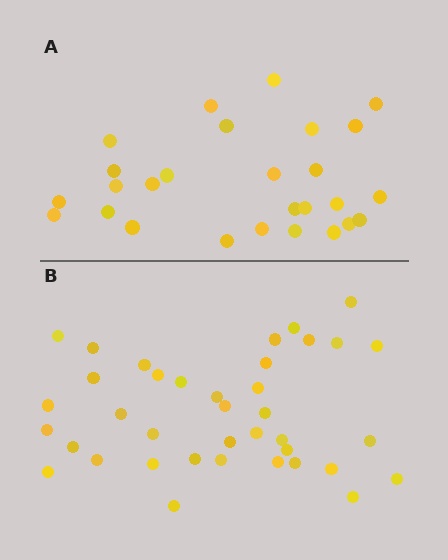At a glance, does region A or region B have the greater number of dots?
Region B (the bottom region) has more dots.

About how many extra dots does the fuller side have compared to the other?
Region B has roughly 12 or so more dots than region A.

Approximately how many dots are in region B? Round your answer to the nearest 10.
About 40 dots. (The exact count is 38, which rounds to 40.)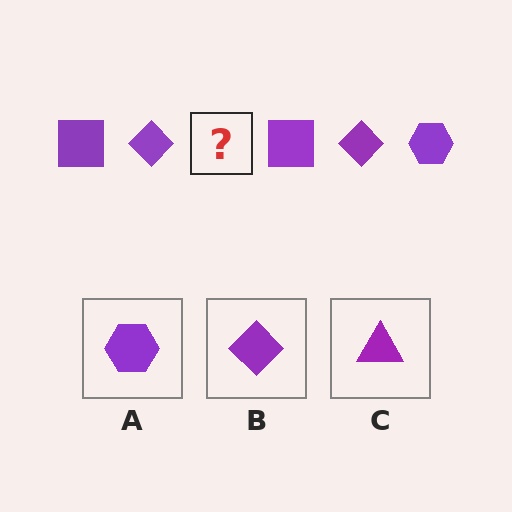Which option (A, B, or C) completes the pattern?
A.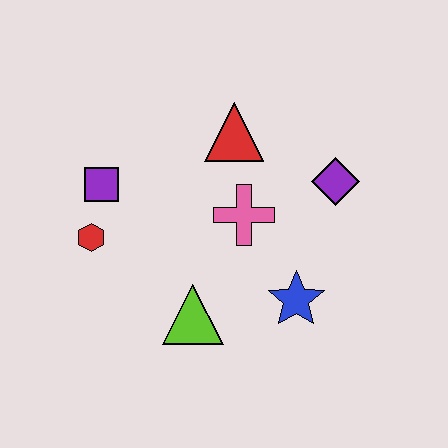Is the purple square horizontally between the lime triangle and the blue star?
No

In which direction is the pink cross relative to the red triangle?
The pink cross is below the red triangle.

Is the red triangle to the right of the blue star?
No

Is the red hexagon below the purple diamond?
Yes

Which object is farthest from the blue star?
The purple square is farthest from the blue star.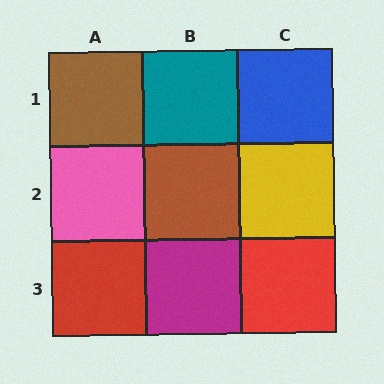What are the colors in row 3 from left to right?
Red, magenta, red.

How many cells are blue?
1 cell is blue.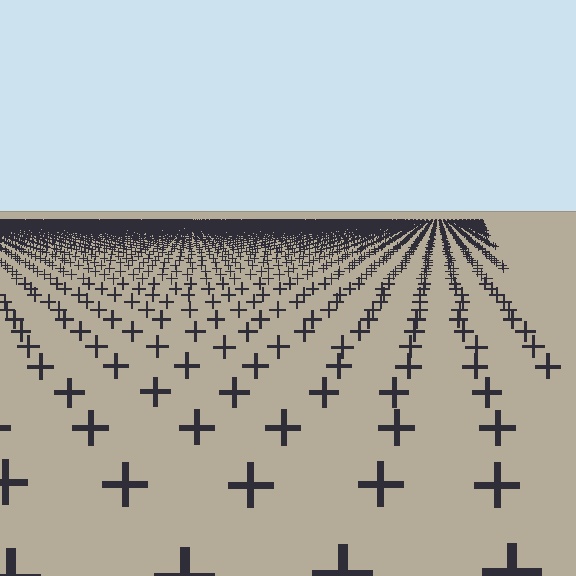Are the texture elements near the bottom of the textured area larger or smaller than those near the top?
Larger. Near the bottom, elements are closer to the viewer and appear at a bigger on-screen size.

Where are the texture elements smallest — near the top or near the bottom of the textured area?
Near the top.